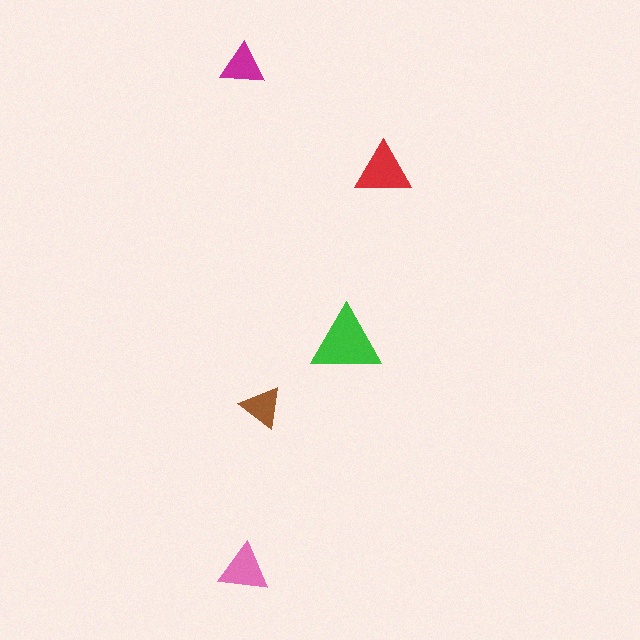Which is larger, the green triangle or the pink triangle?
The green one.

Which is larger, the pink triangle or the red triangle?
The red one.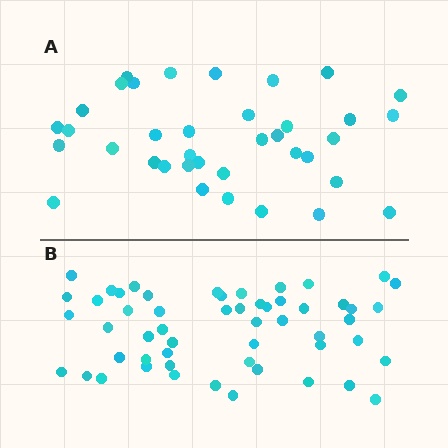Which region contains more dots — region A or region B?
Region B (the bottom region) has more dots.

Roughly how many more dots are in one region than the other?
Region B has approximately 15 more dots than region A.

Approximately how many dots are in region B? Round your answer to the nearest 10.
About 50 dots. (The exact count is 54, which rounds to 50.)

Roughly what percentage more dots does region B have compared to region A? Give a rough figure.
About 45% more.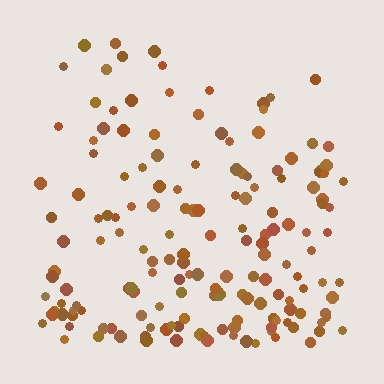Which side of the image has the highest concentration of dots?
The bottom.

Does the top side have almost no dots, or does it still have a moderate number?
Still a moderate number, just noticeably fewer than the bottom.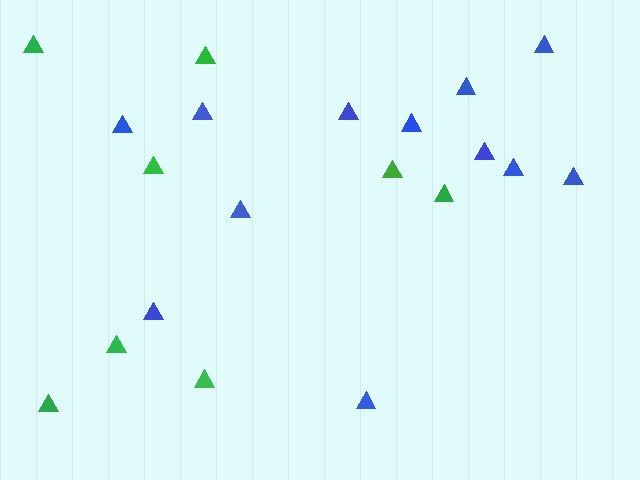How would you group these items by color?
There are 2 groups: one group of green triangles (8) and one group of blue triangles (12).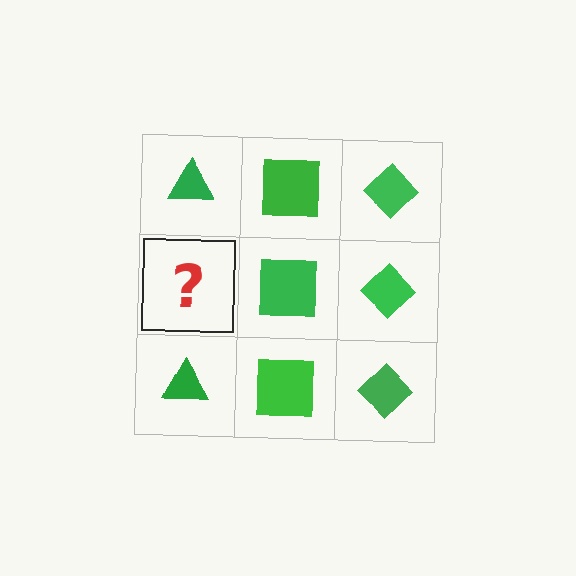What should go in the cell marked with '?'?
The missing cell should contain a green triangle.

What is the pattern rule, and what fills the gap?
The rule is that each column has a consistent shape. The gap should be filled with a green triangle.